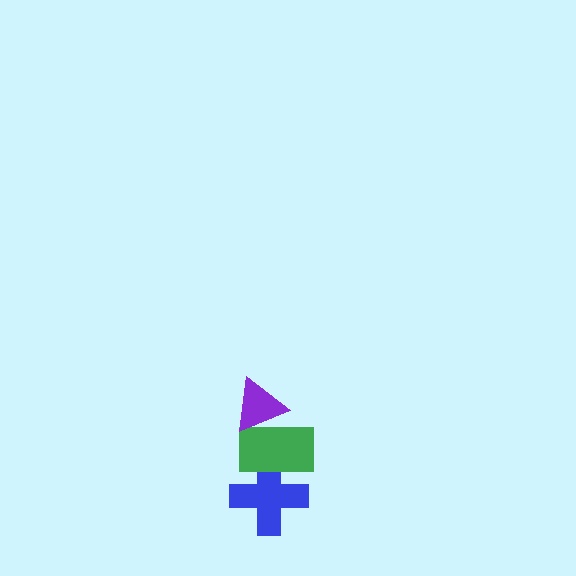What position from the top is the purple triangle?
The purple triangle is 1st from the top.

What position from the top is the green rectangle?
The green rectangle is 2nd from the top.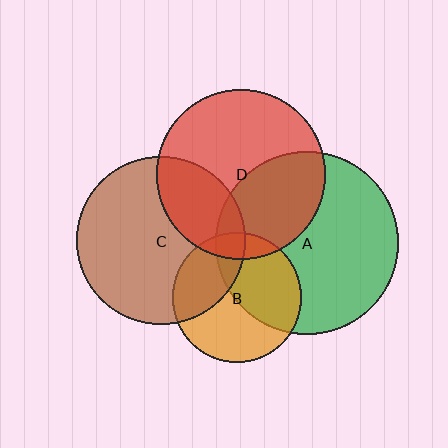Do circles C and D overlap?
Yes.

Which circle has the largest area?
Circle A (green).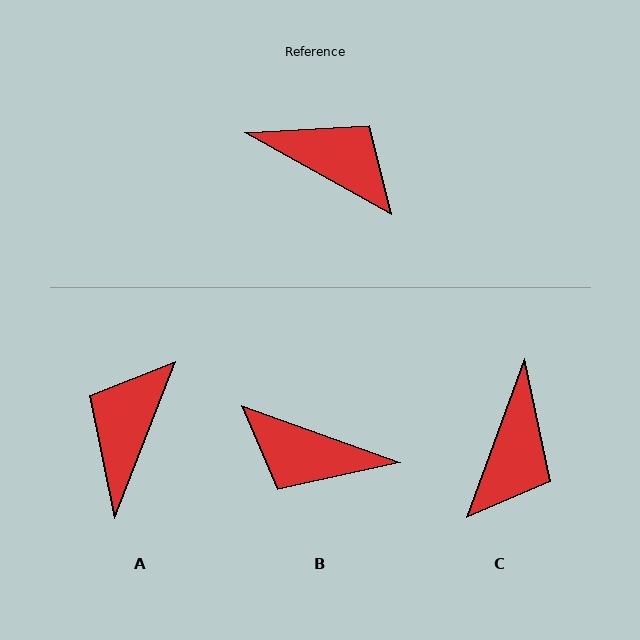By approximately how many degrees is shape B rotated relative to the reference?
Approximately 170 degrees clockwise.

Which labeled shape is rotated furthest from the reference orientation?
B, about 170 degrees away.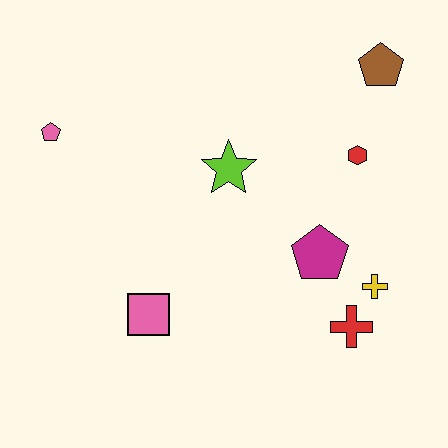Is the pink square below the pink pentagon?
Yes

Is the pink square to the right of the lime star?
No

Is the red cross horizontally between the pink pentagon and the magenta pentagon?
No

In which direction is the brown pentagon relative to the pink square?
The brown pentagon is above the pink square.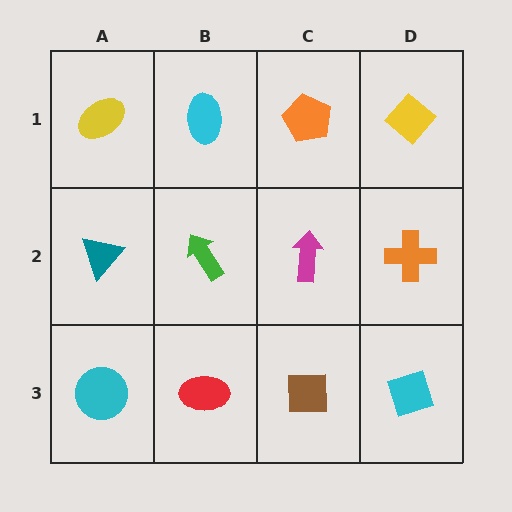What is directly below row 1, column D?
An orange cross.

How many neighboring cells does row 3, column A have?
2.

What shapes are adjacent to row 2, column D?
A yellow diamond (row 1, column D), a cyan diamond (row 3, column D), a magenta arrow (row 2, column C).